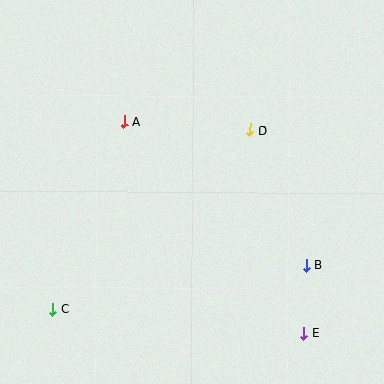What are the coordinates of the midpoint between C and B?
The midpoint between C and B is at (180, 287).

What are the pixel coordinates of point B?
Point B is at (307, 265).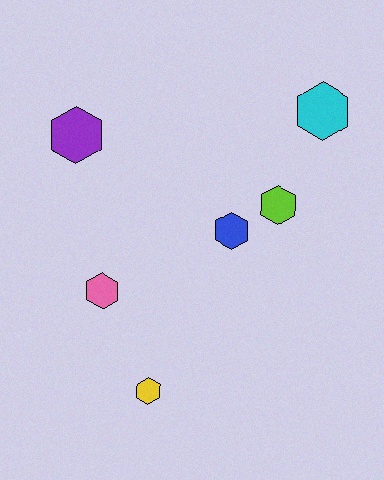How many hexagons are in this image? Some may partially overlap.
There are 6 hexagons.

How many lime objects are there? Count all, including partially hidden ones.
There is 1 lime object.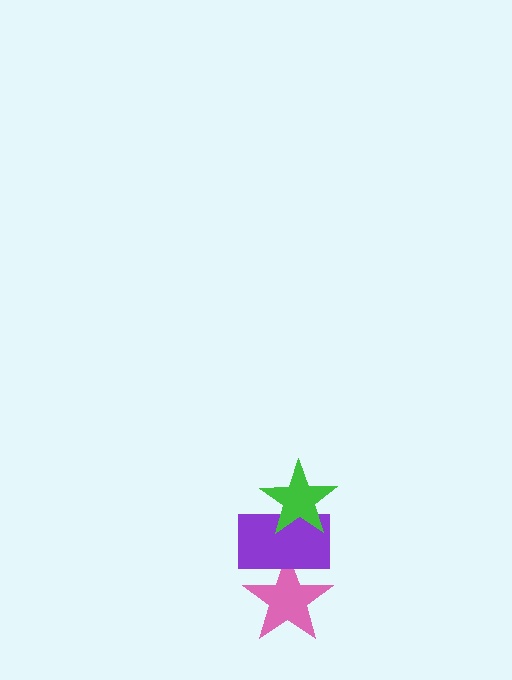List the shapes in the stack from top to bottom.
From top to bottom: the green star, the purple rectangle, the pink star.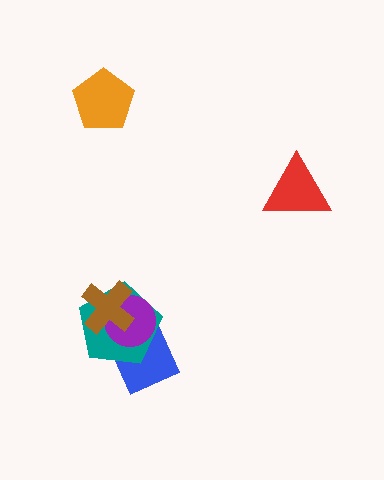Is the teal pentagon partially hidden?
Yes, it is partially covered by another shape.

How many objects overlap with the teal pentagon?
3 objects overlap with the teal pentagon.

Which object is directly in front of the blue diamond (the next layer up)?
The teal pentagon is directly in front of the blue diamond.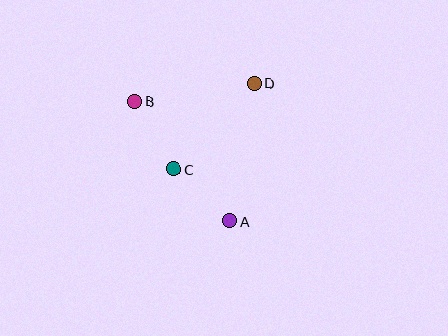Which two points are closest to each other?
Points A and C are closest to each other.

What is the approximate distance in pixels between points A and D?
The distance between A and D is approximately 140 pixels.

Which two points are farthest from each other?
Points A and B are farthest from each other.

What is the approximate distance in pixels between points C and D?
The distance between C and D is approximately 117 pixels.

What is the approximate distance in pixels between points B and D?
The distance between B and D is approximately 120 pixels.